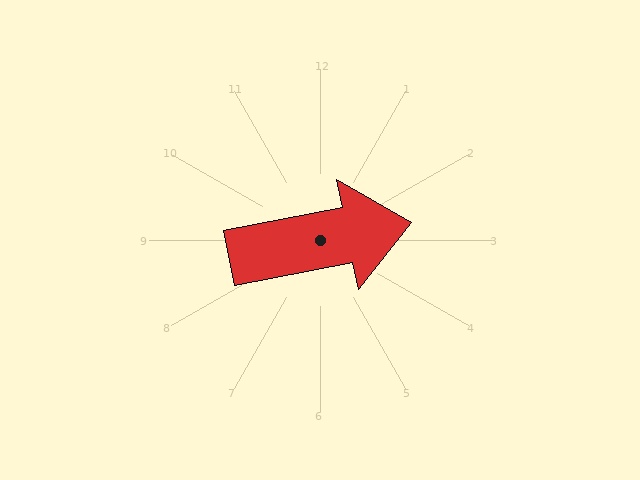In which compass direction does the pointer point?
East.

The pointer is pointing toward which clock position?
Roughly 3 o'clock.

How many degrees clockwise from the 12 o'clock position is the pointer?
Approximately 79 degrees.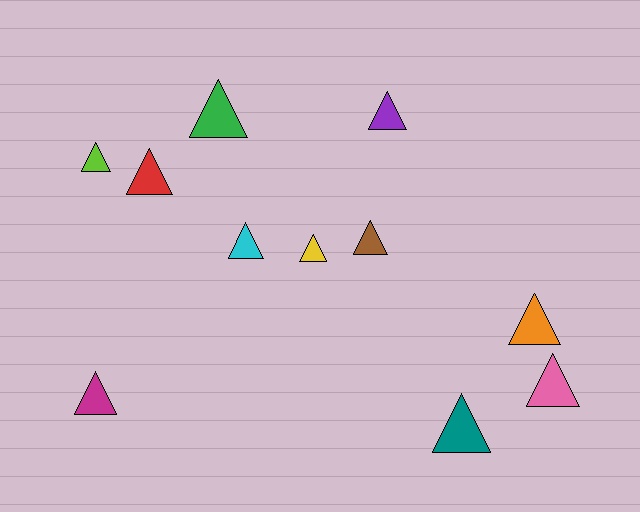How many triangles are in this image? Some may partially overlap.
There are 11 triangles.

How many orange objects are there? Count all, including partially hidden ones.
There is 1 orange object.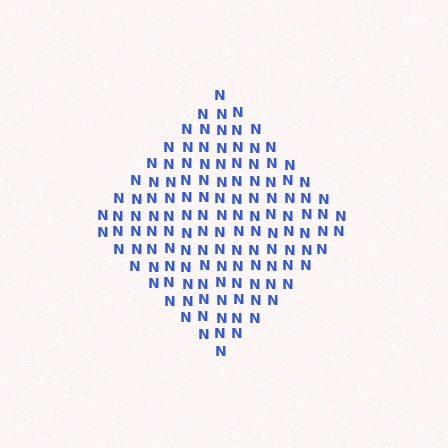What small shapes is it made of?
It is made of small letter N's.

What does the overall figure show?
The overall figure shows a diamond.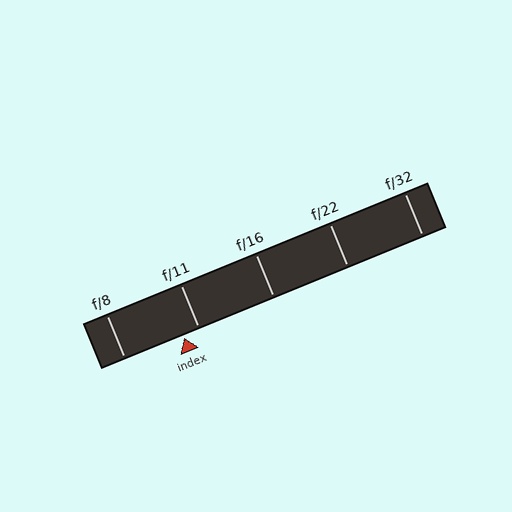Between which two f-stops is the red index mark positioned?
The index mark is between f/8 and f/11.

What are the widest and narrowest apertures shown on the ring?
The widest aperture shown is f/8 and the narrowest is f/32.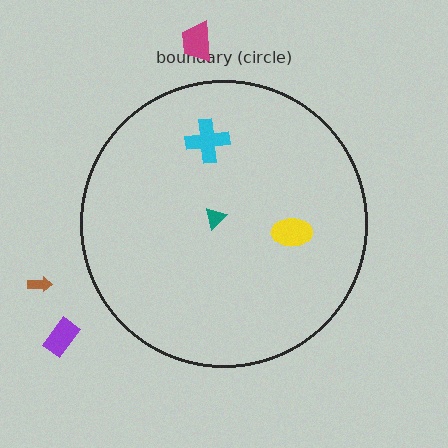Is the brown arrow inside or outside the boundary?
Outside.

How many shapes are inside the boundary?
3 inside, 3 outside.